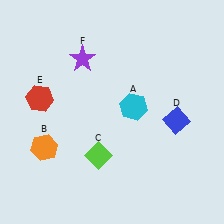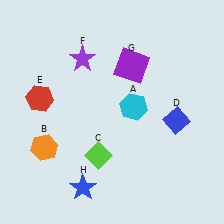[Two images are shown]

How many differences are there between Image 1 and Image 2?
There are 2 differences between the two images.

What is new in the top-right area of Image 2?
A purple square (G) was added in the top-right area of Image 2.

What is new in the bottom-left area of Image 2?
A blue star (H) was added in the bottom-left area of Image 2.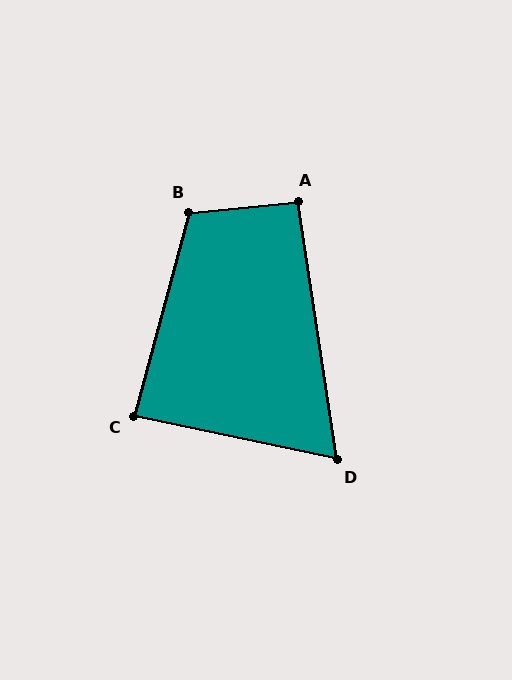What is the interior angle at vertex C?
Approximately 87 degrees (approximately right).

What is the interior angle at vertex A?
Approximately 93 degrees (approximately right).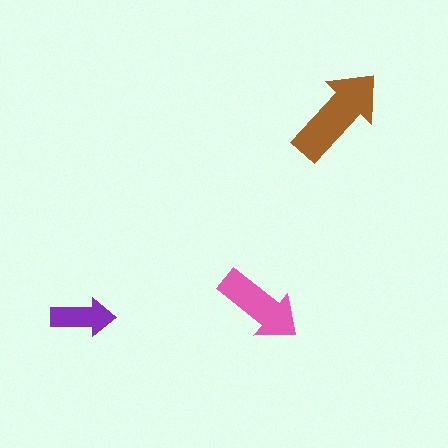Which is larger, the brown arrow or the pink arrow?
The brown one.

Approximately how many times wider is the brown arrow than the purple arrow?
About 1.5 times wider.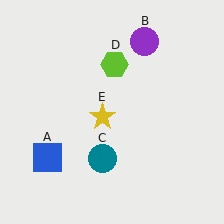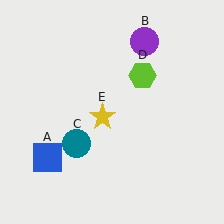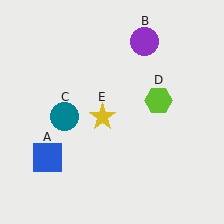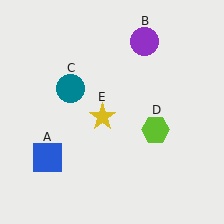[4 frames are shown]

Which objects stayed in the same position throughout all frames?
Blue square (object A) and purple circle (object B) and yellow star (object E) remained stationary.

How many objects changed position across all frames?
2 objects changed position: teal circle (object C), lime hexagon (object D).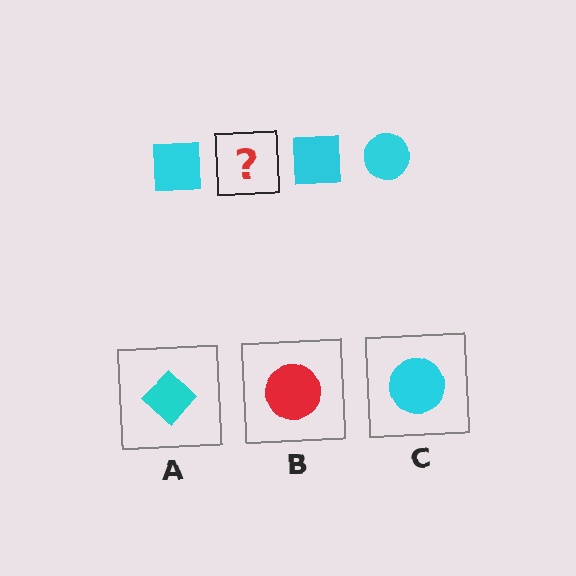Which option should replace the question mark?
Option C.